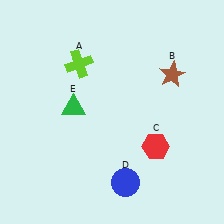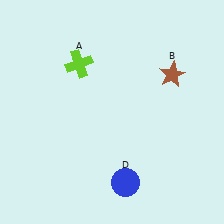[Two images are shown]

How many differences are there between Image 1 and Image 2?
There are 2 differences between the two images.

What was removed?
The red hexagon (C), the green triangle (E) were removed in Image 2.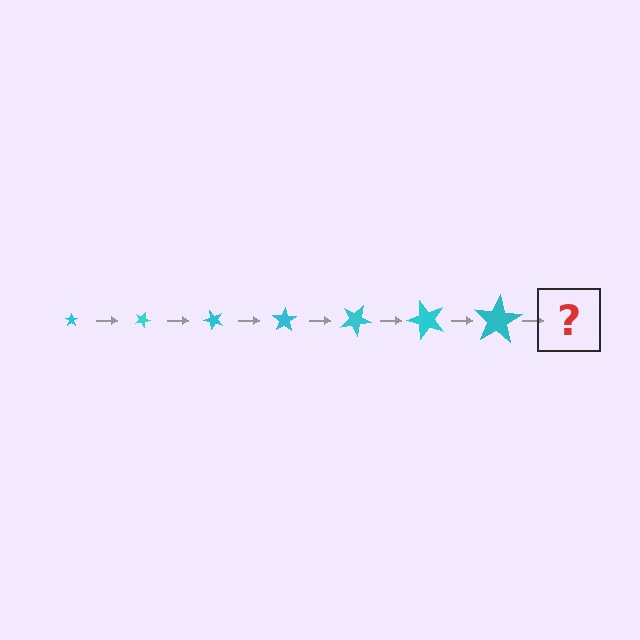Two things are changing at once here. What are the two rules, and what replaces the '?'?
The two rules are that the star grows larger each step and it rotates 25 degrees each step. The '?' should be a star, larger than the previous one and rotated 175 degrees from the start.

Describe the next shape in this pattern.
It should be a star, larger than the previous one and rotated 175 degrees from the start.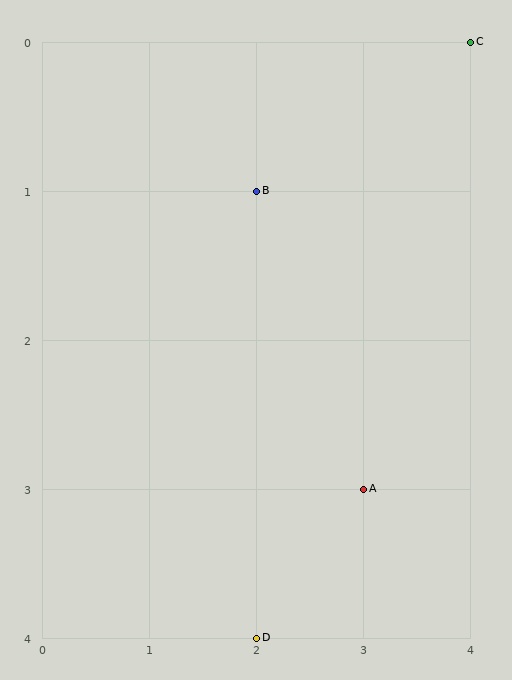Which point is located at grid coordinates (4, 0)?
Point C is at (4, 0).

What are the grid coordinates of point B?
Point B is at grid coordinates (2, 1).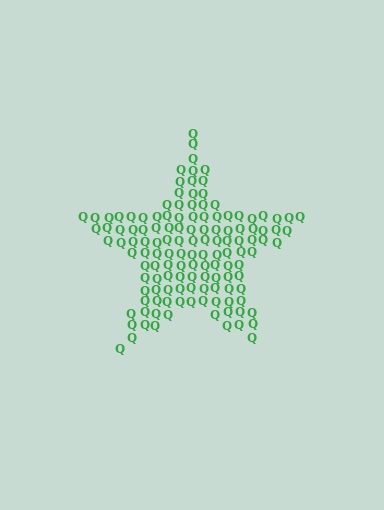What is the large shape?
The large shape is a star.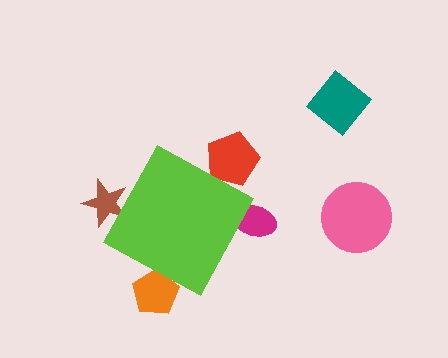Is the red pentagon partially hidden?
Yes, the red pentagon is partially hidden behind the lime diamond.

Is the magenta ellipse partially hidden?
Yes, the magenta ellipse is partially hidden behind the lime diamond.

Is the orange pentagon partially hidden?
Yes, the orange pentagon is partially hidden behind the lime diamond.